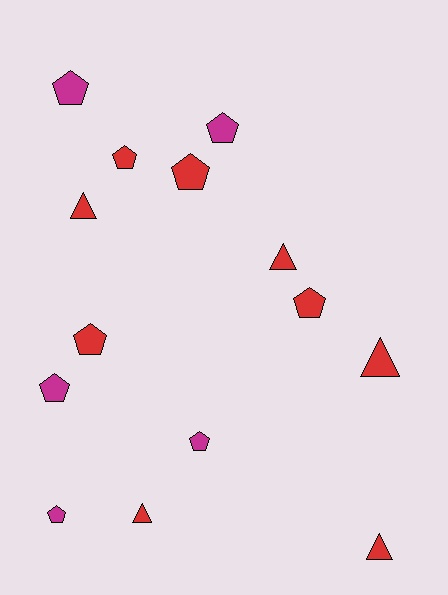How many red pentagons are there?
There are 4 red pentagons.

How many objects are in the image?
There are 14 objects.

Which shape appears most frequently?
Pentagon, with 9 objects.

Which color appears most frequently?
Red, with 9 objects.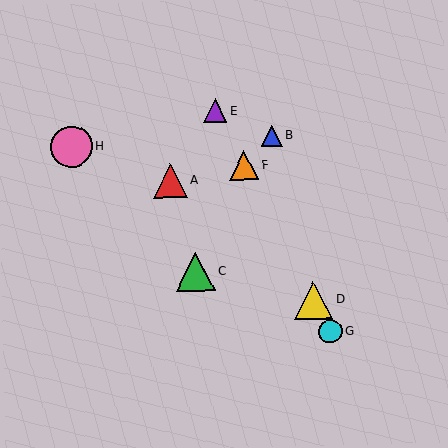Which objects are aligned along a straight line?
Objects D, E, F, G are aligned along a straight line.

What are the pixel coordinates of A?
Object A is at (170, 181).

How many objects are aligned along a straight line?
4 objects (D, E, F, G) are aligned along a straight line.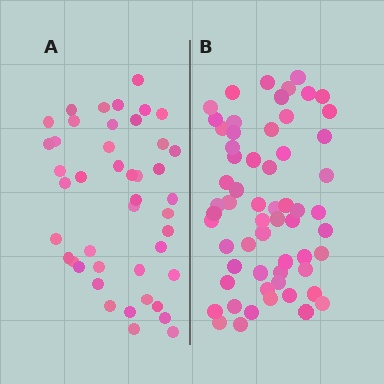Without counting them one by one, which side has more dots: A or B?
Region B (the right region) has more dots.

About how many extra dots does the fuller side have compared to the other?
Region B has approximately 15 more dots than region A.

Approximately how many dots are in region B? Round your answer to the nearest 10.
About 60 dots.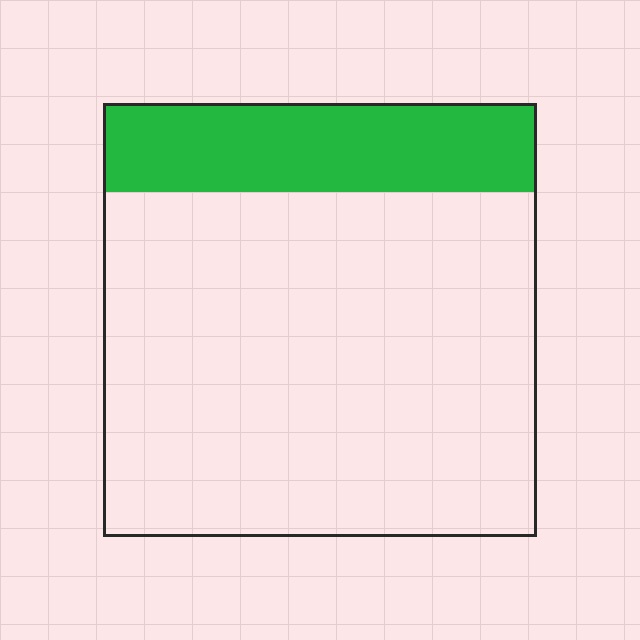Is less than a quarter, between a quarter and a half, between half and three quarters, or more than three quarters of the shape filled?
Less than a quarter.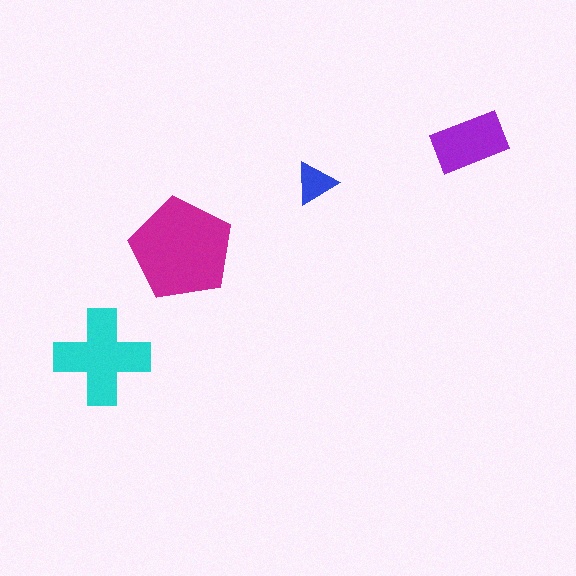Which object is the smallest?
The blue triangle.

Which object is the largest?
The magenta pentagon.